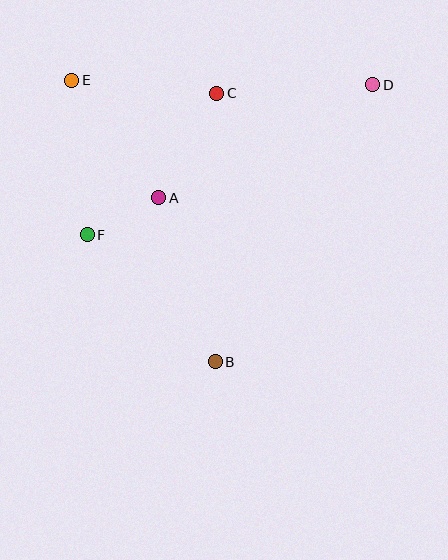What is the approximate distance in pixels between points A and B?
The distance between A and B is approximately 173 pixels.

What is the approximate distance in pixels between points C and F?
The distance between C and F is approximately 192 pixels.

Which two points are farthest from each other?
Points D and F are farthest from each other.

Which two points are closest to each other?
Points A and F are closest to each other.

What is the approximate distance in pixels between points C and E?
The distance between C and E is approximately 146 pixels.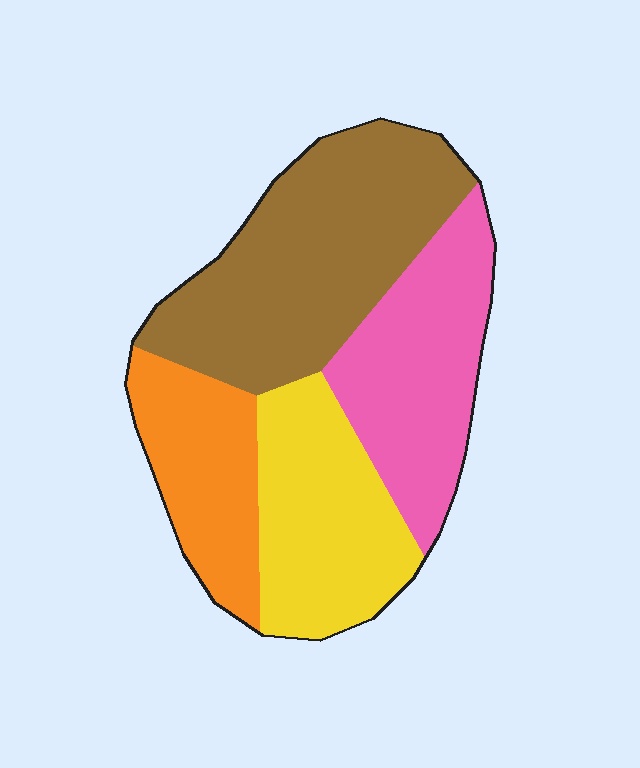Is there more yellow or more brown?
Brown.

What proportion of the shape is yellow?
Yellow covers roughly 25% of the shape.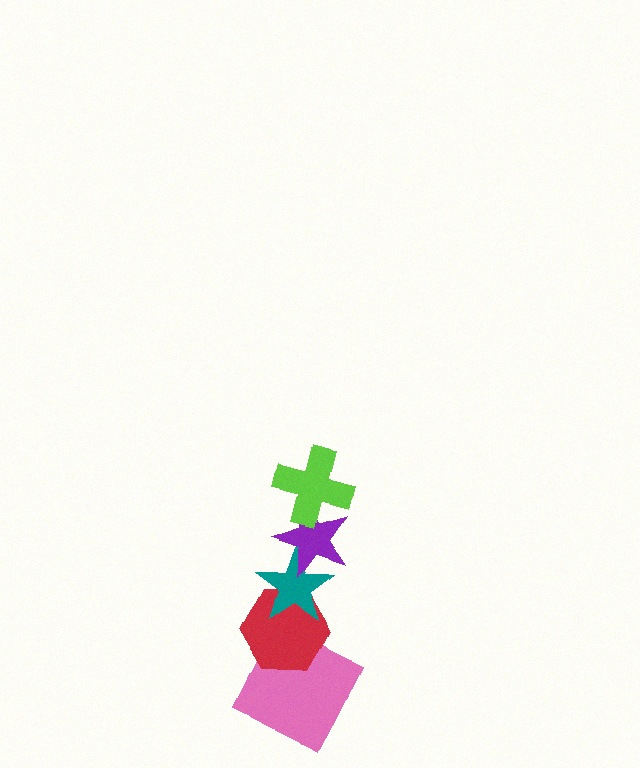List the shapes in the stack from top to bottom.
From top to bottom: the lime cross, the purple star, the teal star, the red hexagon, the pink square.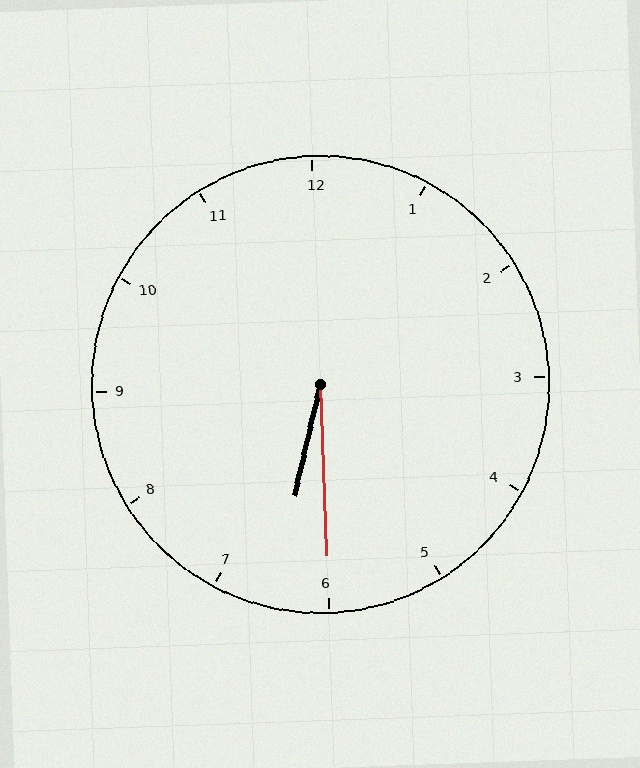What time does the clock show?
6:30.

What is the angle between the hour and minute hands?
Approximately 15 degrees.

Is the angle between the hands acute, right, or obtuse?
It is acute.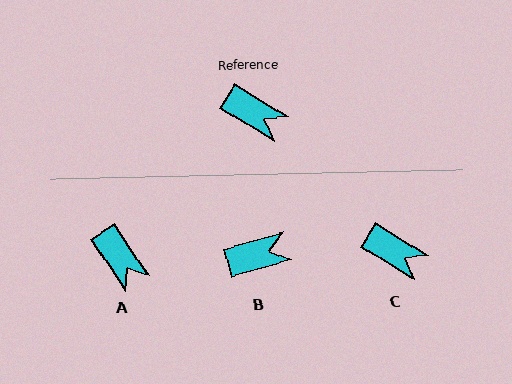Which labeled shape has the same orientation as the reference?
C.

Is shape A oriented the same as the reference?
No, it is off by about 25 degrees.